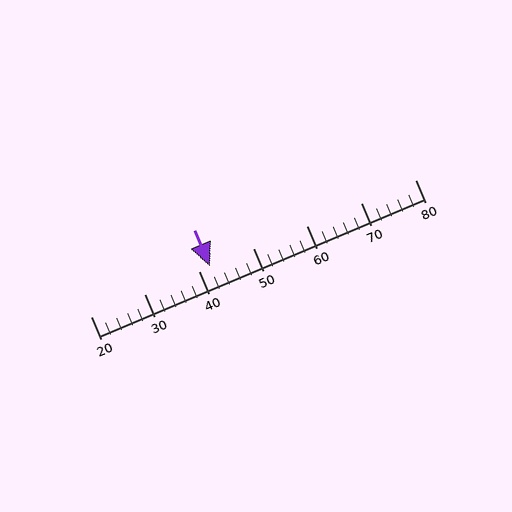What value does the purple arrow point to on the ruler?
The purple arrow points to approximately 42.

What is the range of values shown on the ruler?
The ruler shows values from 20 to 80.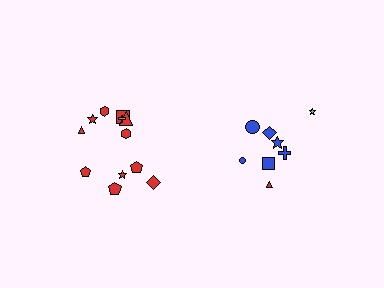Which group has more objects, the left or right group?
The left group.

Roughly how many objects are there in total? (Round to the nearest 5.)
Roughly 20 objects in total.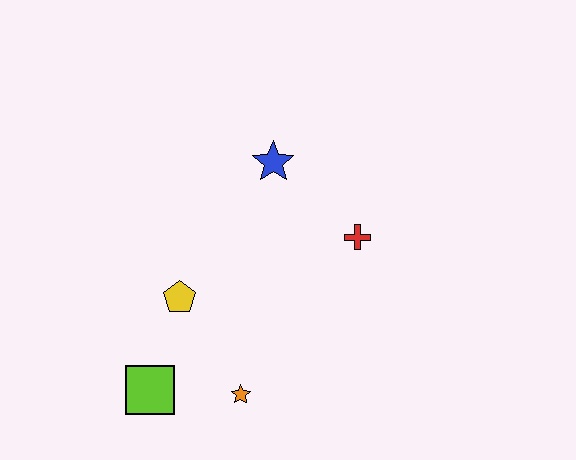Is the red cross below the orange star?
No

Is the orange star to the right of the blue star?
No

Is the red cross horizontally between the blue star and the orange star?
No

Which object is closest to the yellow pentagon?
The lime square is closest to the yellow pentagon.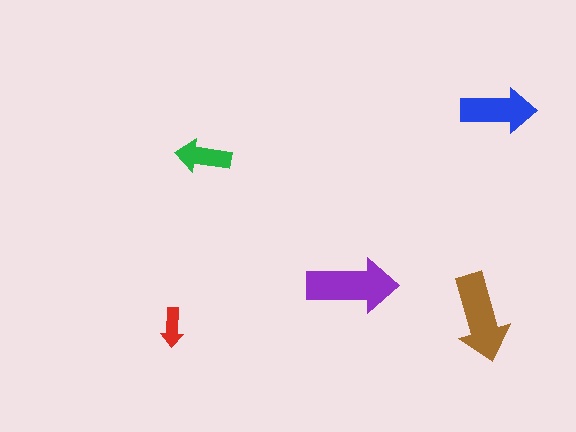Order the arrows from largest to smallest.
the purple one, the brown one, the blue one, the green one, the red one.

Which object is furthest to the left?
The red arrow is leftmost.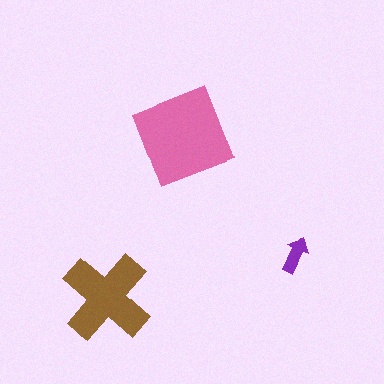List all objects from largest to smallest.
The pink square, the brown cross, the purple arrow.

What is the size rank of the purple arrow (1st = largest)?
3rd.